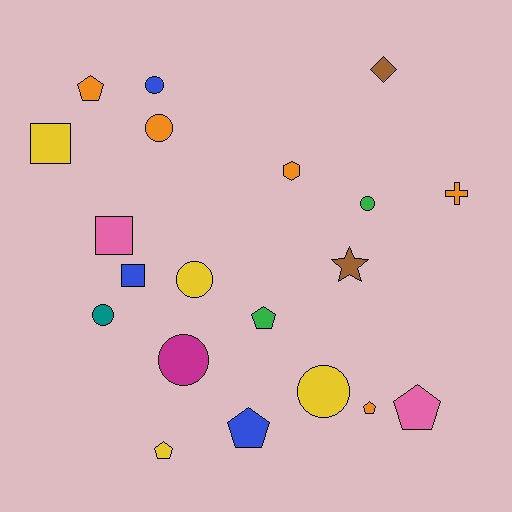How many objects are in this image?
There are 20 objects.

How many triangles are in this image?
There are no triangles.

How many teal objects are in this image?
There is 1 teal object.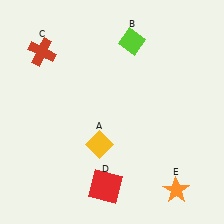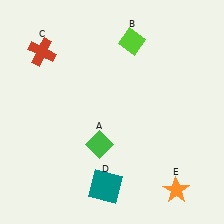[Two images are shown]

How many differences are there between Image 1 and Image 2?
There are 2 differences between the two images.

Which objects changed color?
A changed from yellow to green. D changed from red to teal.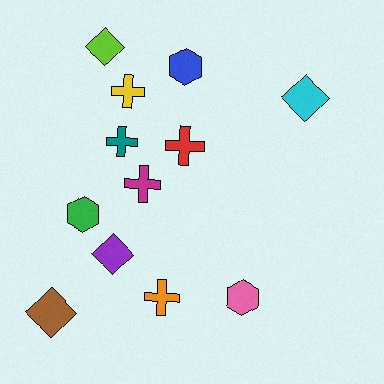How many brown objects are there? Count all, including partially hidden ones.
There is 1 brown object.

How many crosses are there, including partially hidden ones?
There are 5 crosses.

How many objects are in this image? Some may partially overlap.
There are 12 objects.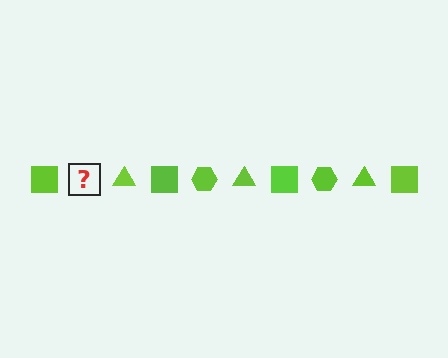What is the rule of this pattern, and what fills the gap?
The rule is that the pattern cycles through square, hexagon, triangle shapes in lime. The gap should be filled with a lime hexagon.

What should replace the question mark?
The question mark should be replaced with a lime hexagon.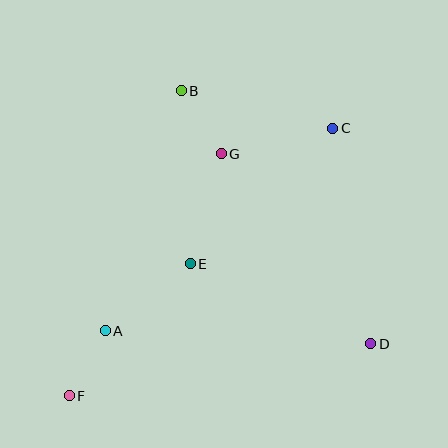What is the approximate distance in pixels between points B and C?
The distance between B and C is approximately 156 pixels.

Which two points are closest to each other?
Points A and F are closest to each other.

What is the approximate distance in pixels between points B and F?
The distance between B and F is approximately 325 pixels.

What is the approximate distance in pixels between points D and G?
The distance between D and G is approximately 242 pixels.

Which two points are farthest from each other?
Points C and F are farthest from each other.